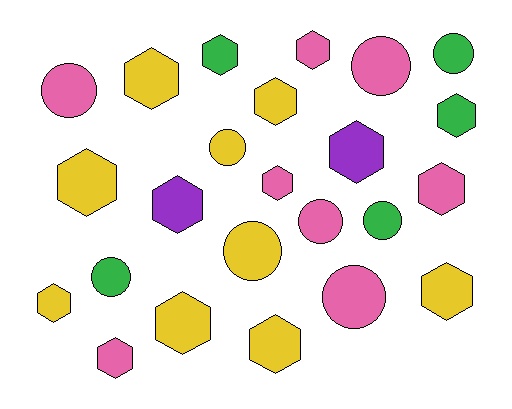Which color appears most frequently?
Yellow, with 9 objects.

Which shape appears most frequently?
Hexagon, with 15 objects.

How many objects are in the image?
There are 24 objects.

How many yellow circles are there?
There are 2 yellow circles.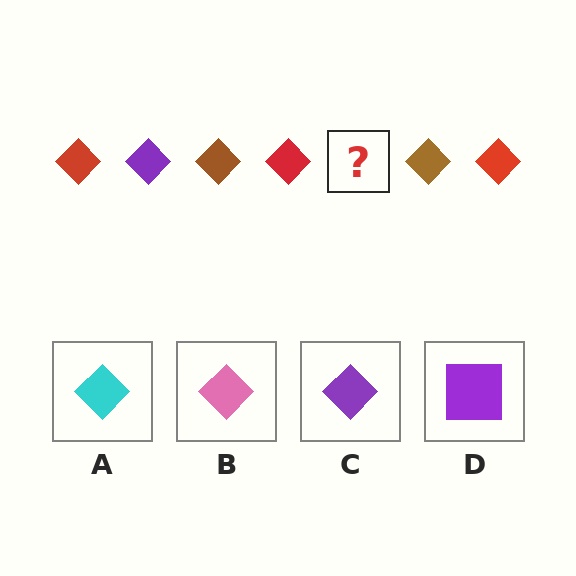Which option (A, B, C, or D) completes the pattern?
C.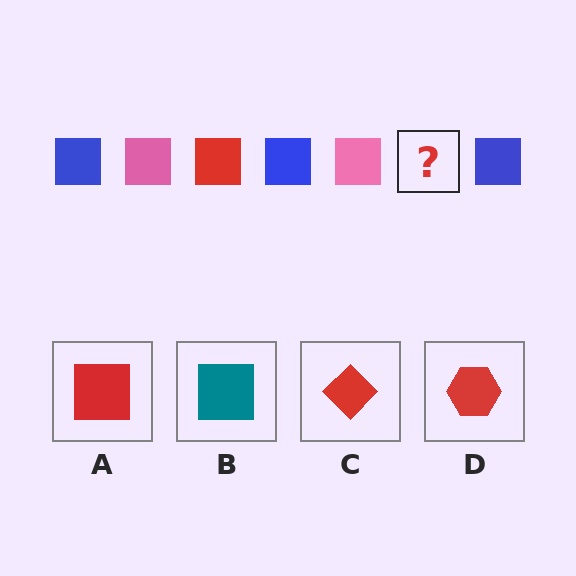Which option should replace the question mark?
Option A.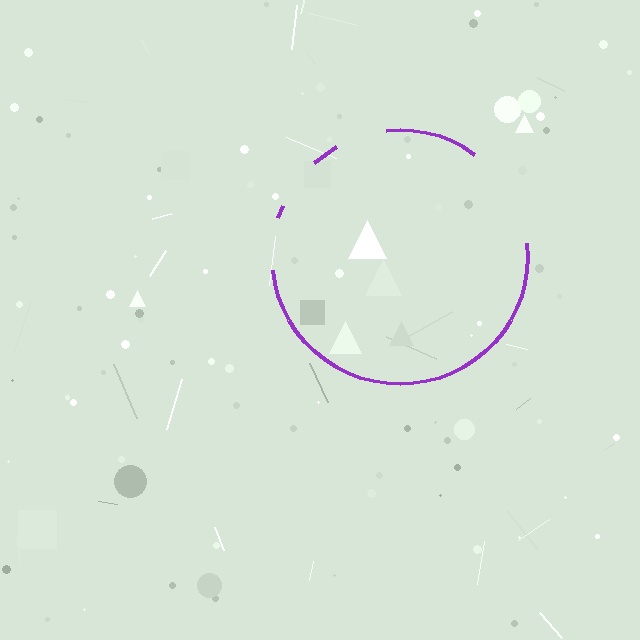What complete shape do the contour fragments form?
The contour fragments form a circle.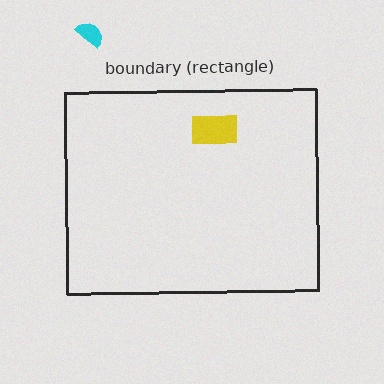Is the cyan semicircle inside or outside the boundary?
Outside.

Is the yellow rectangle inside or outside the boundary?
Inside.